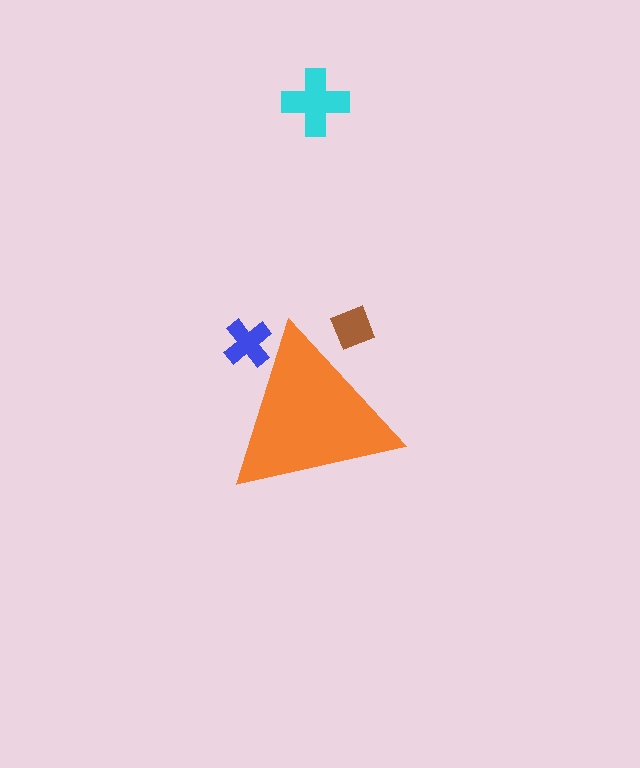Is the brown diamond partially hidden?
Yes, the brown diamond is partially hidden behind the orange triangle.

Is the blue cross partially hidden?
Yes, the blue cross is partially hidden behind the orange triangle.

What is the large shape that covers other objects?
An orange triangle.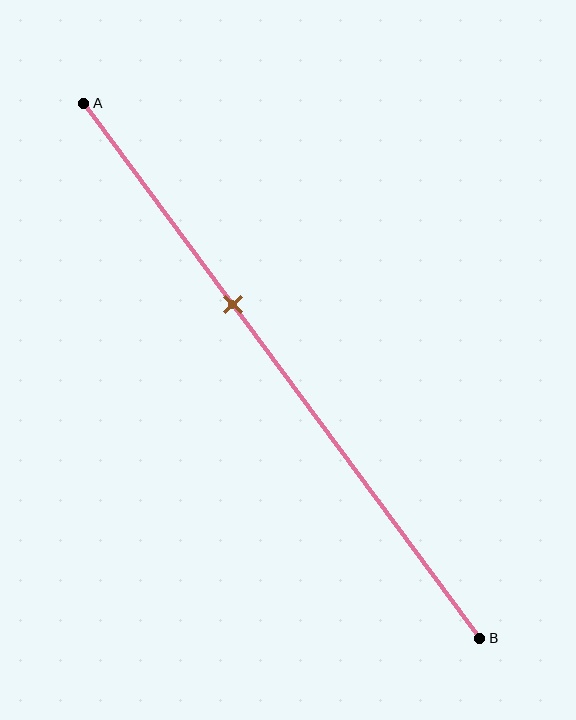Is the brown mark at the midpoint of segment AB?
No, the mark is at about 40% from A, not at the 50% midpoint.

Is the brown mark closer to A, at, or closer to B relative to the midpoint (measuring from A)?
The brown mark is closer to point A than the midpoint of segment AB.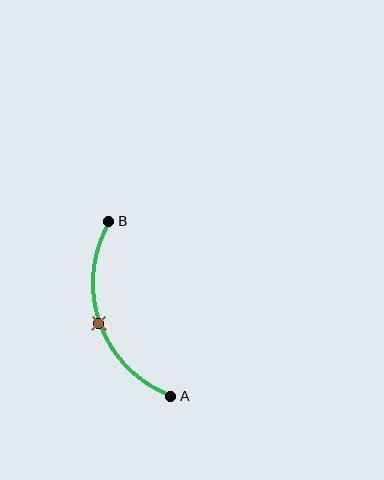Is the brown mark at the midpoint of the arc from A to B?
Yes. The brown mark lies on the arc at equal arc-length from both A and B — it is the arc midpoint.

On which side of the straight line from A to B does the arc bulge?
The arc bulges to the left of the straight line connecting A and B.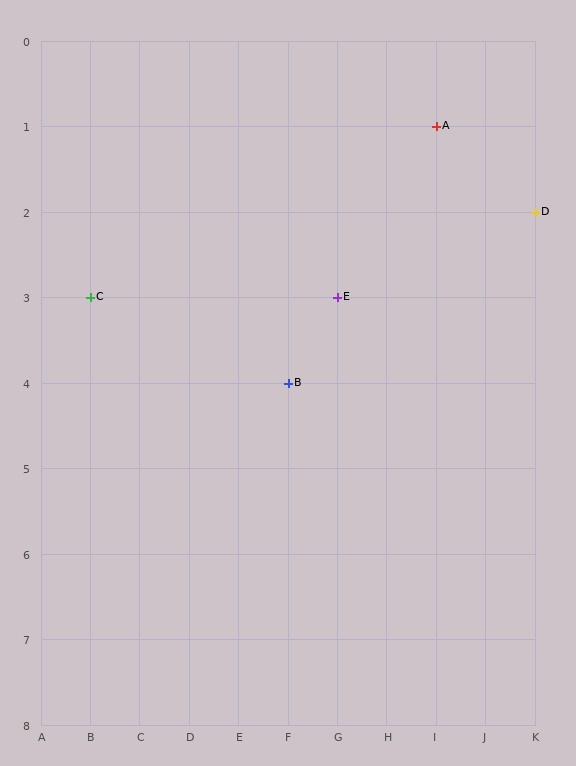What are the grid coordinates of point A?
Point A is at grid coordinates (I, 1).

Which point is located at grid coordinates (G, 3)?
Point E is at (G, 3).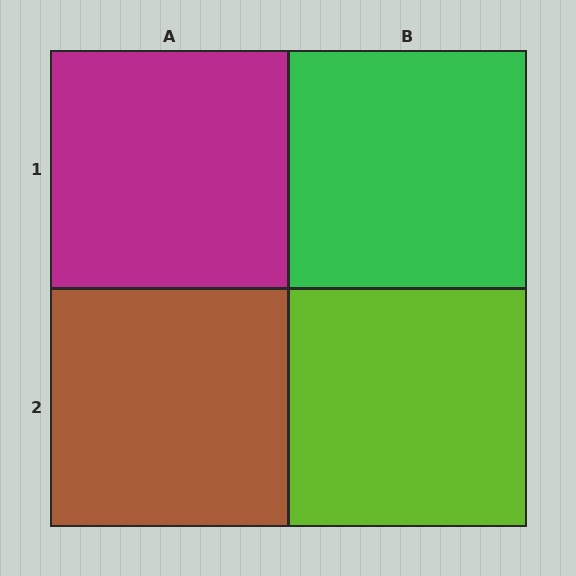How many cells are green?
1 cell is green.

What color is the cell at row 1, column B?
Green.